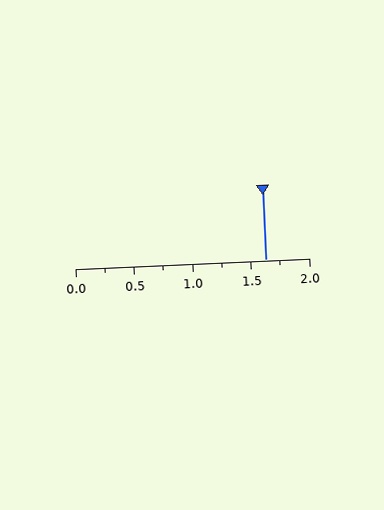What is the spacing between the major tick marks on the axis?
The major ticks are spaced 0.5 apart.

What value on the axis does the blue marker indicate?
The marker indicates approximately 1.62.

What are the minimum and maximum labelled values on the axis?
The axis runs from 0.0 to 2.0.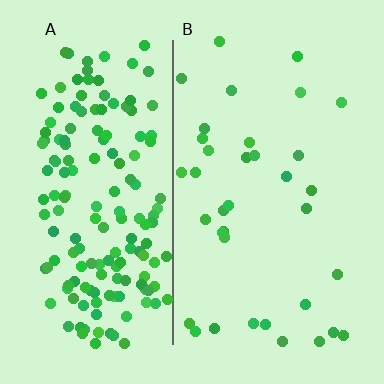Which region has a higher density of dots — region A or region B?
A (the left).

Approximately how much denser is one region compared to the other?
Approximately 4.7× — region A over region B.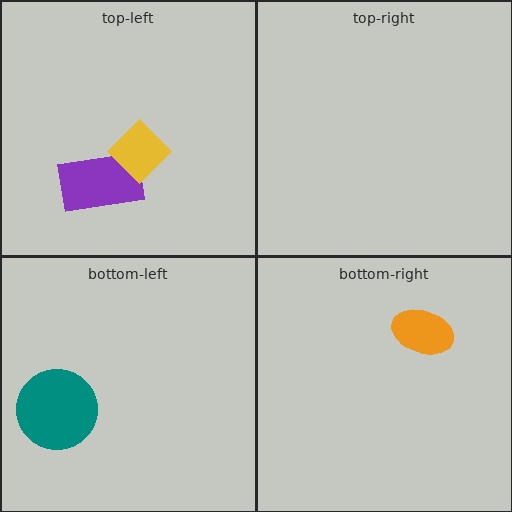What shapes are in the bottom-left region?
The teal circle.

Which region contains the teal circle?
The bottom-left region.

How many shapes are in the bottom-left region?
1.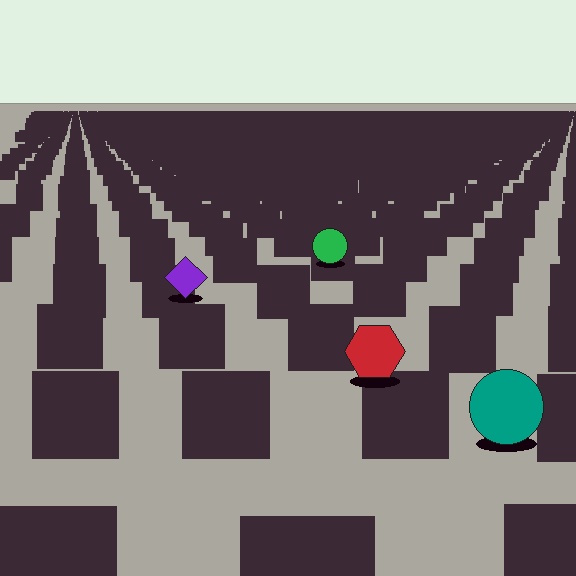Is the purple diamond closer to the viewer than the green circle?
Yes. The purple diamond is closer — you can tell from the texture gradient: the ground texture is coarser near it.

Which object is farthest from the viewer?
The green circle is farthest from the viewer. It appears smaller and the ground texture around it is denser.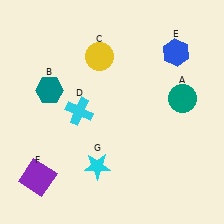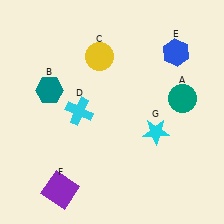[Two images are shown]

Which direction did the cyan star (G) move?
The cyan star (G) moved right.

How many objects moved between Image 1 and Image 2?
2 objects moved between the two images.